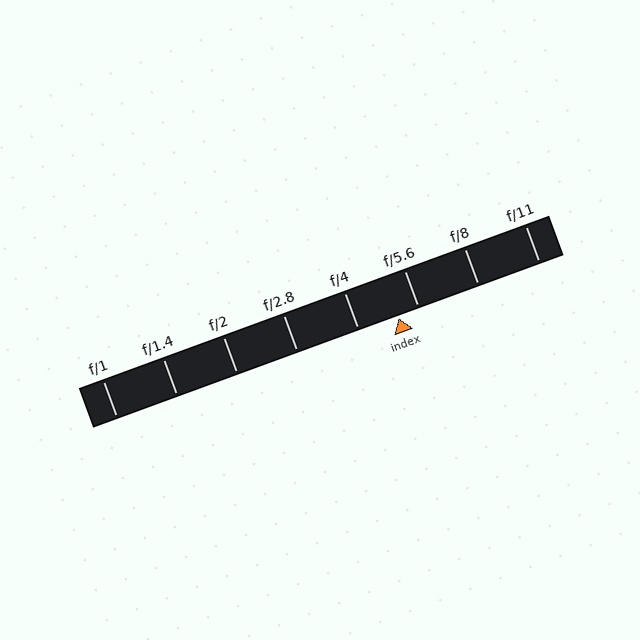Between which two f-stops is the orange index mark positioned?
The index mark is between f/4 and f/5.6.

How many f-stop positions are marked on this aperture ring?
There are 8 f-stop positions marked.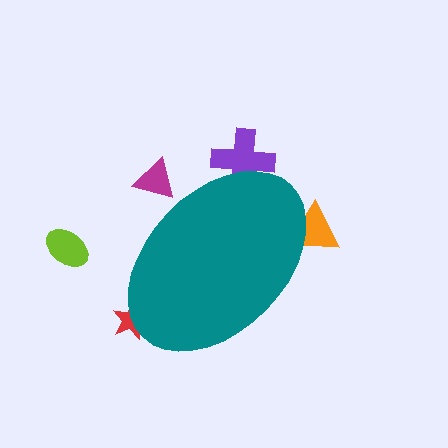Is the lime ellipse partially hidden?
No, the lime ellipse is fully visible.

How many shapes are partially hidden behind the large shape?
4 shapes are partially hidden.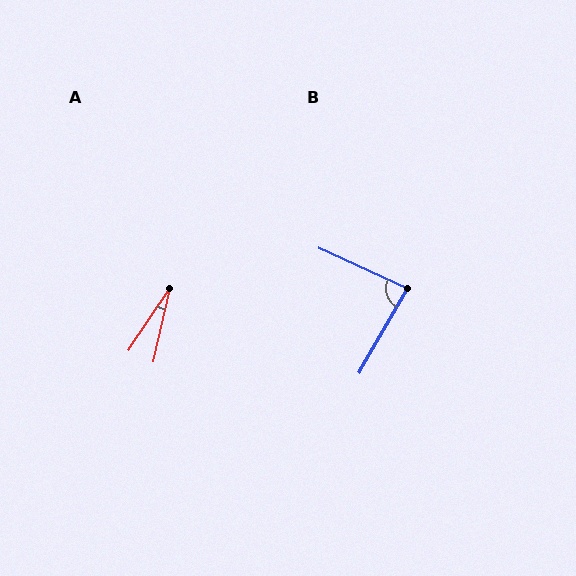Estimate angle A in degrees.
Approximately 21 degrees.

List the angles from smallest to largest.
A (21°), B (85°).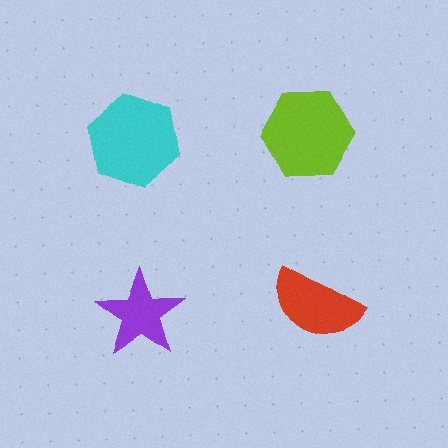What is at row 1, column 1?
A cyan hexagon.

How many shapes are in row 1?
2 shapes.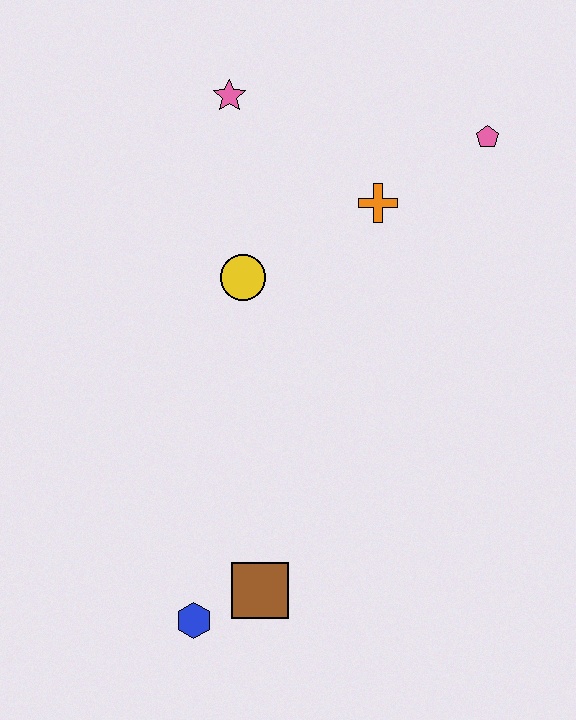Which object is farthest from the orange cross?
The blue hexagon is farthest from the orange cross.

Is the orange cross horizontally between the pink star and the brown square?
No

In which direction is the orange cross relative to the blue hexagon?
The orange cross is above the blue hexagon.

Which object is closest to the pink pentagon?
The orange cross is closest to the pink pentagon.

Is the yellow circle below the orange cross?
Yes